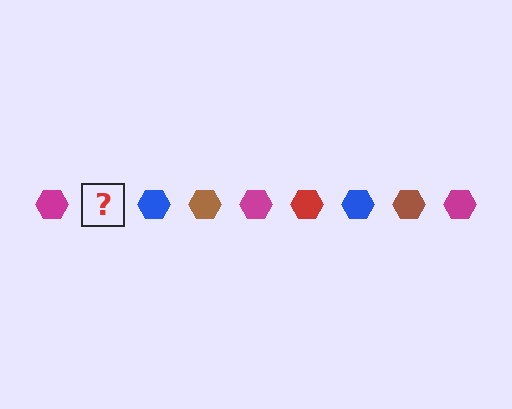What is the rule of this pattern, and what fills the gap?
The rule is that the pattern cycles through magenta, red, blue, brown hexagons. The gap should be filled with a red hexagon.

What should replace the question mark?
The question mark should be replaced with a red hexagon.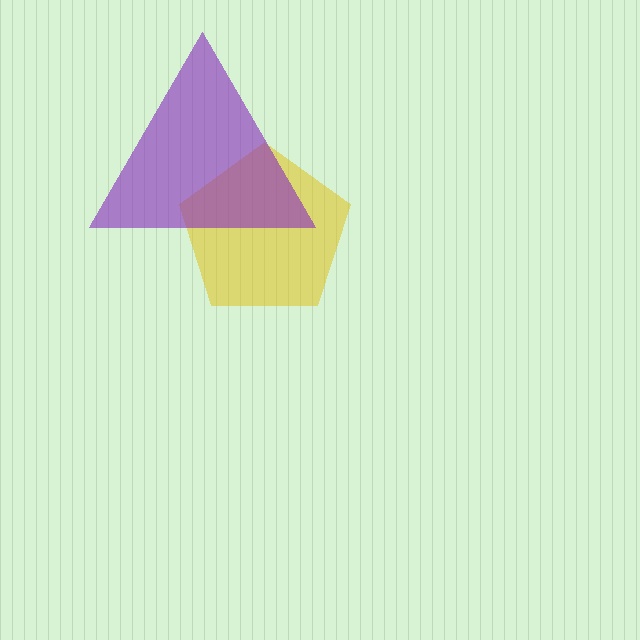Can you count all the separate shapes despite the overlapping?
Yes, there are 2 separate shapes.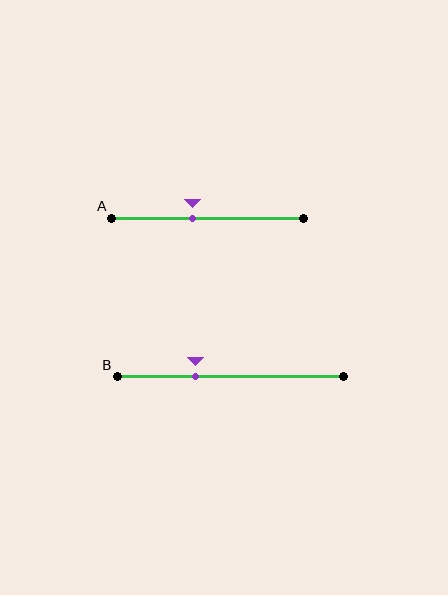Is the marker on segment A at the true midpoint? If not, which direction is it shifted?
No, the marker on segment A is shifted to the left by about 8% of the segment length.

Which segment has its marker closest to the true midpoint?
Segment A has its marker closest to the true midpoint.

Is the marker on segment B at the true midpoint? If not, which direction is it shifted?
No, the marker on segment B is shifted to the left by about 15% of the segment length.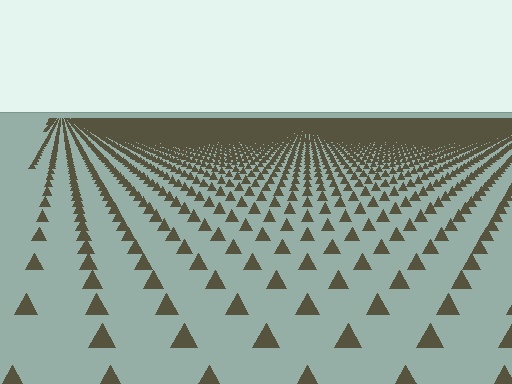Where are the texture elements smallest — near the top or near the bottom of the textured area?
Near the top.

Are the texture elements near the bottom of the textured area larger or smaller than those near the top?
Larger. Near the bottom, elements are closer to the viewer and appear at a bigger on-screen size.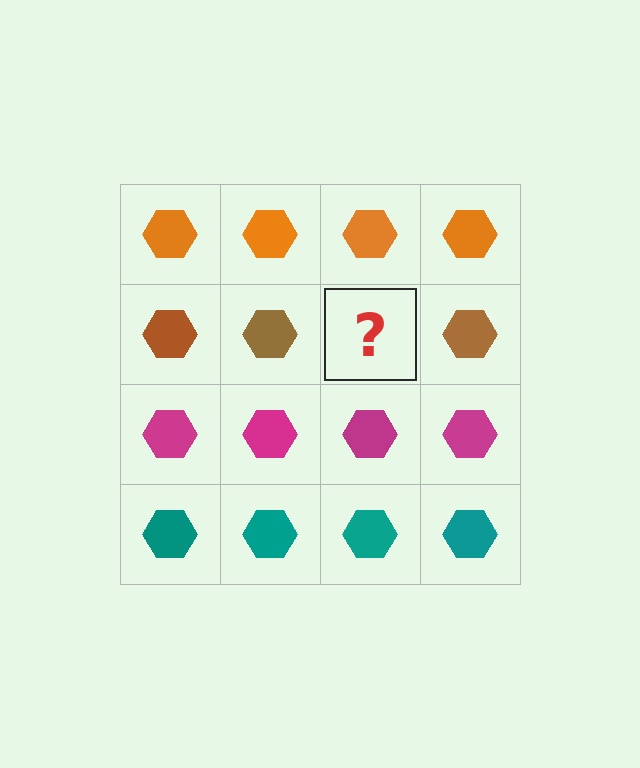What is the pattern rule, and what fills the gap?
The rule is that each row has a consistent color. The gap should be filled with a brown hexagon.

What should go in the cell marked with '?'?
The missing cell should contain a brown hexagon.